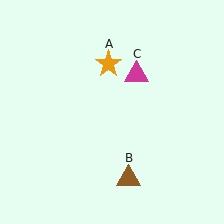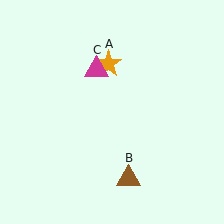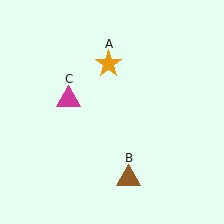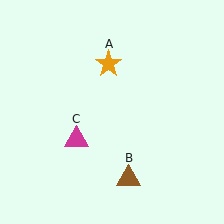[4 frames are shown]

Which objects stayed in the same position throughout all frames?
Orange star (object A) and brown triangle (object B) remained stationary.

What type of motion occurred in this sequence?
The magenta triangle (object C) rotated counterclockwise around the center of the scene.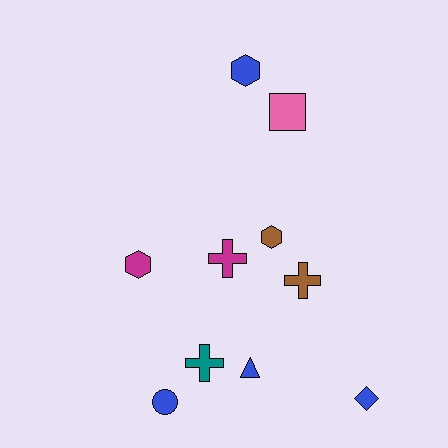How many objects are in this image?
There are 10 objects.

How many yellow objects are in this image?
There are no yellow objects.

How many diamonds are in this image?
There is 1 diamond.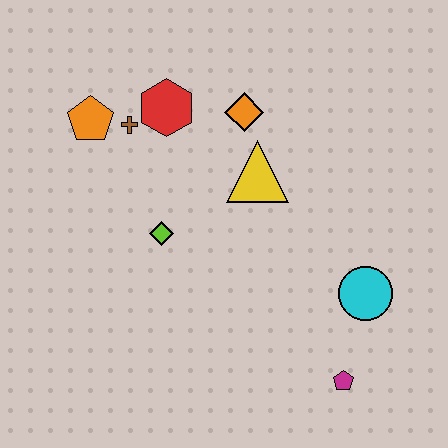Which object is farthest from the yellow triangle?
The magenta pentagon is farthest from the yellow triangle.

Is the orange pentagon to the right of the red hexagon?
No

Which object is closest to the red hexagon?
The brown cross is closest to the red hexagon.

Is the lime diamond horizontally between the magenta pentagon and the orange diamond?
No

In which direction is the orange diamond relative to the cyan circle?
The orange diamond is above the cyan circle.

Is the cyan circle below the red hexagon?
Yes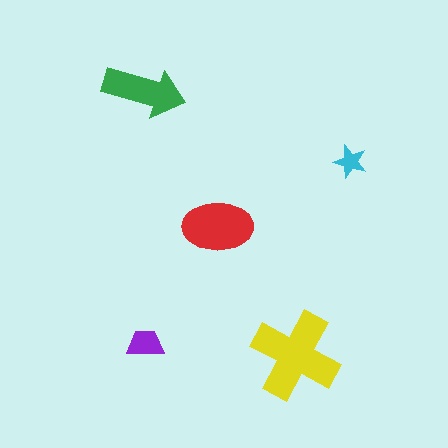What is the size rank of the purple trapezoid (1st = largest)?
4th.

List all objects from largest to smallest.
The yellow cross, the red ellipse, the green arrow, the purple trapezoid, the cyan star.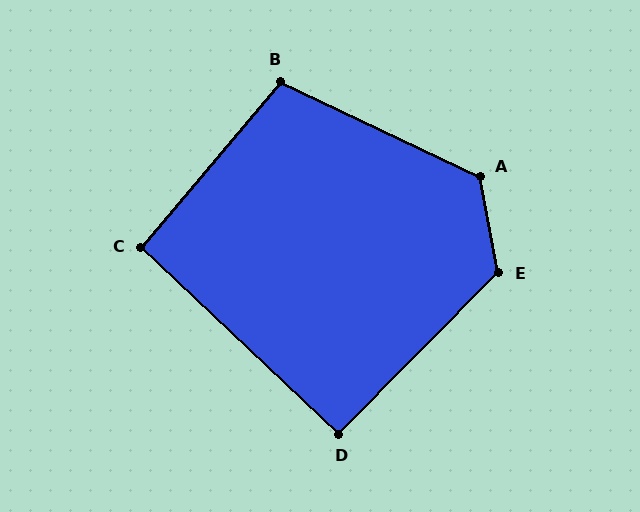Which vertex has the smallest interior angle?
D, at approximately 91 degrees.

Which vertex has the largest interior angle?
A, at approximately 126 degrees.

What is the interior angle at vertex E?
Approximately 125 degrees (obtuse).